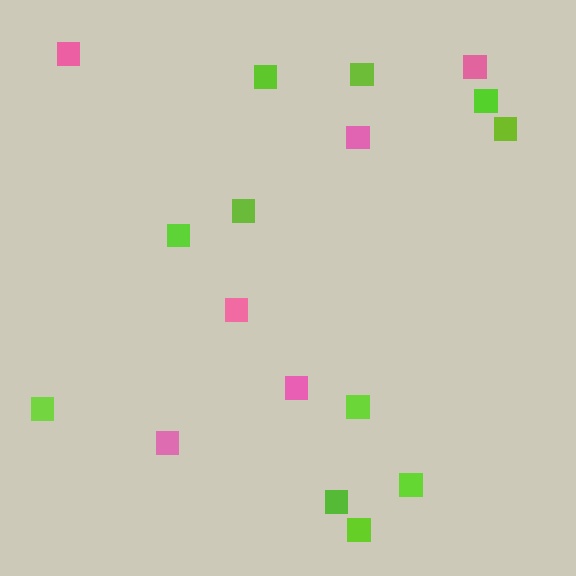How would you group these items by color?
There are 2 groups: one group of lime squares (11) and one group of pink squares (6).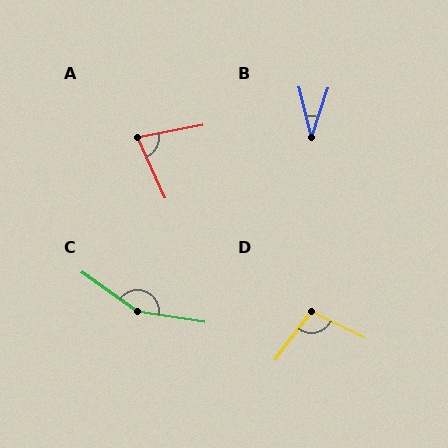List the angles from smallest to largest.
B (32°), A (76°), D (101°), C (154°).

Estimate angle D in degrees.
Approximately 101 degrees.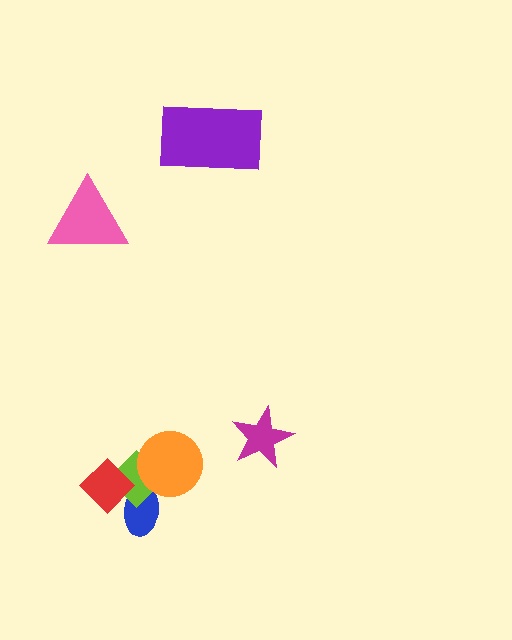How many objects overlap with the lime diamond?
3 objects overlap with the lime diamond.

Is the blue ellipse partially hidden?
Yes, it is partially covered by another shape.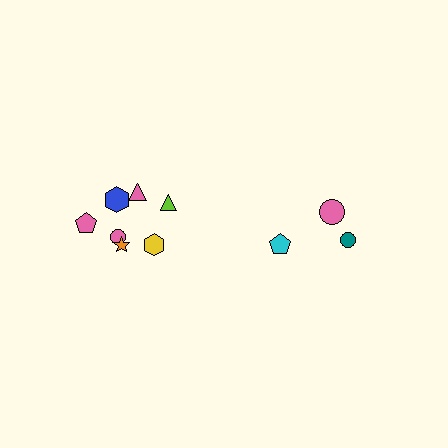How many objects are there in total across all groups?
There are 10 objects.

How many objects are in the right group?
There are 3 objects.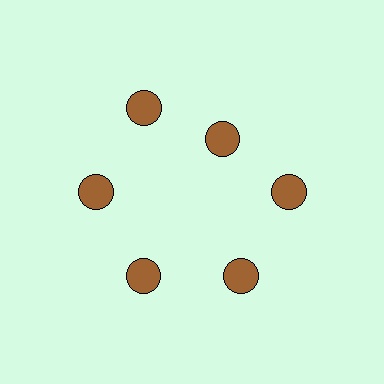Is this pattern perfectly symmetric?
No. The 6 brown circles are arranged in a ring, but one element near the 1 o'clock position is pulled inward toward the center, breaking the 6-fold rotational symmetry.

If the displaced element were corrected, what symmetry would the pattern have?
It would have 6-fold rotational symmetry — the pattern would map onto itself every 60 degrees.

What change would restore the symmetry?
The symmetry would be restored by moving it outward, back onto the ring so that all 6 circles sit at equal angles and equal distance from the center.